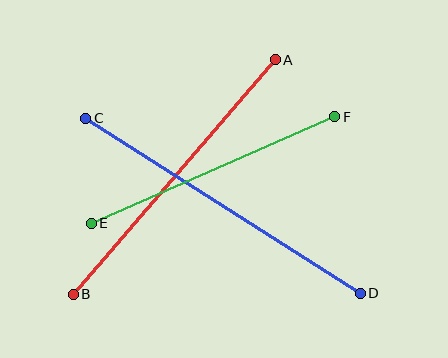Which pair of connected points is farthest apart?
Points C and D are farthest apart.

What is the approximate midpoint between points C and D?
The midpoint is at approximately (223, 206) pixels.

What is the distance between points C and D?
The distance is approximately 326 pixels.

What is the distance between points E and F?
The distance is approximately 266 pixels.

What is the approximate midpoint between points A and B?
The midpoint is at approximately (174, 177) pixels.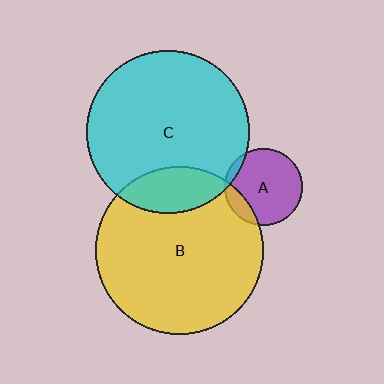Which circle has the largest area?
Circle B (yellow).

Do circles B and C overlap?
Yes.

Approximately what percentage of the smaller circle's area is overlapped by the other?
Approximately 20%.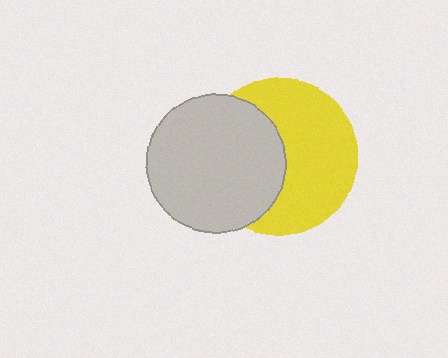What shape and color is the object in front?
The object in front is a light gray circle.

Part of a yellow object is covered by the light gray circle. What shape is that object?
It is a circle.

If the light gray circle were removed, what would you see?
You would see the complete yellow circle.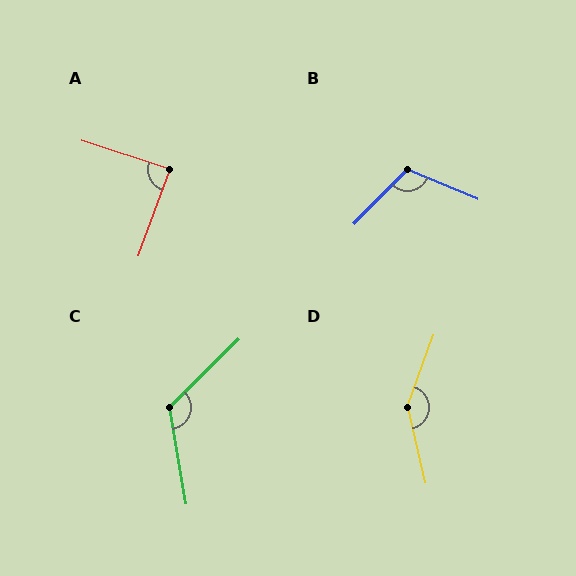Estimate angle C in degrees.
Approximately 125 degrees.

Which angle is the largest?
D, at approximately 147 degrees.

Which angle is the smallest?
A, at approximately 88 degrees.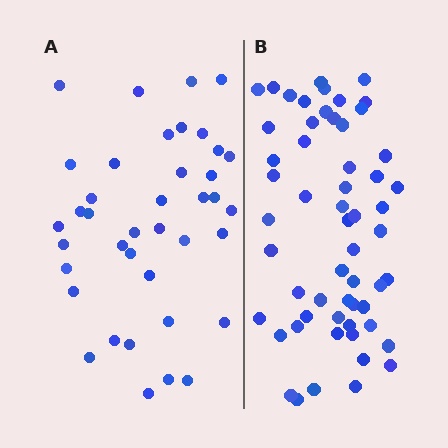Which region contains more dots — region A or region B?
Region B (the right region) has more dots.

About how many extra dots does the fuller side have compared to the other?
Region B has approximately 20 more dots than region A.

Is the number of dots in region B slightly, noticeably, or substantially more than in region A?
Region B has substantially more. The ratio is roughly 1.5 to 1.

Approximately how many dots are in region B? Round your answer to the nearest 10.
About 60 dots. (The exact count is 57, which rounds to 60.)